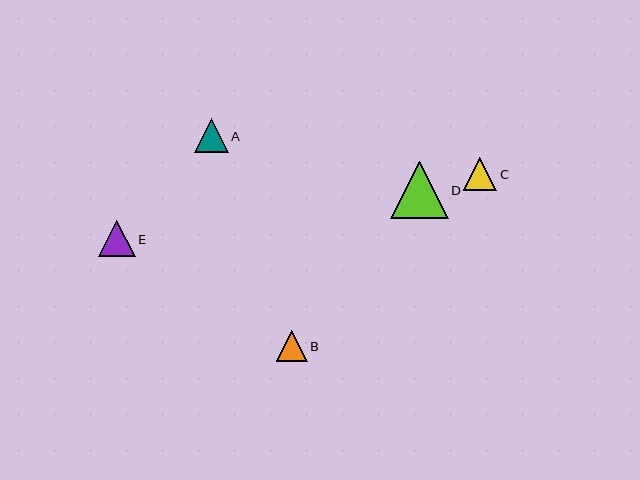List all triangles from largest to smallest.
From largest to smallest: D, E, A, C, B.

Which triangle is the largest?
Triangle D is the largest with a size of approximately 58 pixels.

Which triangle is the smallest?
Triangle B is the smallest with a size of approximately 31 pixels.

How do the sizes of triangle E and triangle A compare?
Triangle E and triangle A are approximately the same size.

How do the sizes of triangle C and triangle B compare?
Triangle C and triangle B are approximately the same size.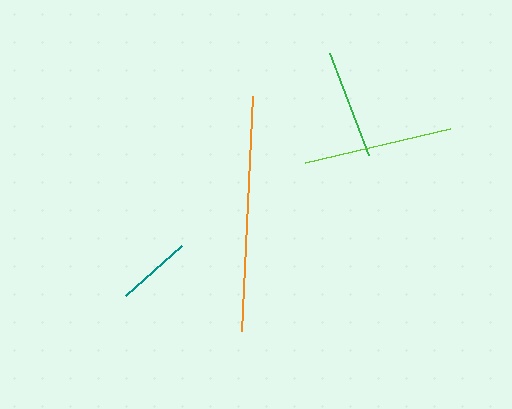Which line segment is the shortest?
The teal line is the shortest at approximately 75 pixels.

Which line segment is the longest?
The orange line is the longest at approximately 235 pixels.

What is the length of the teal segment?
The teal segment is approximately 75 pixels long.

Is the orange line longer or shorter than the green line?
The orange line is longer than the green line.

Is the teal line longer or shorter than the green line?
The green line is longer than the teal line.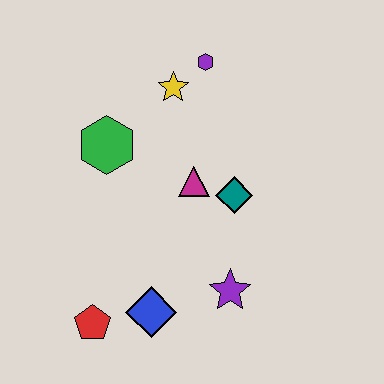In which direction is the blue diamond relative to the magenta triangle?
The blue diamond is below the magenta triangle.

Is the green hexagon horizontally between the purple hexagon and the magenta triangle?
No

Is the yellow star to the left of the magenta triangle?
Yes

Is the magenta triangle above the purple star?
Yes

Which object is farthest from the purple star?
The purple hexagon is farthest from the purple star.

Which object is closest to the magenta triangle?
The teal diamond is closest to the magenta triangle.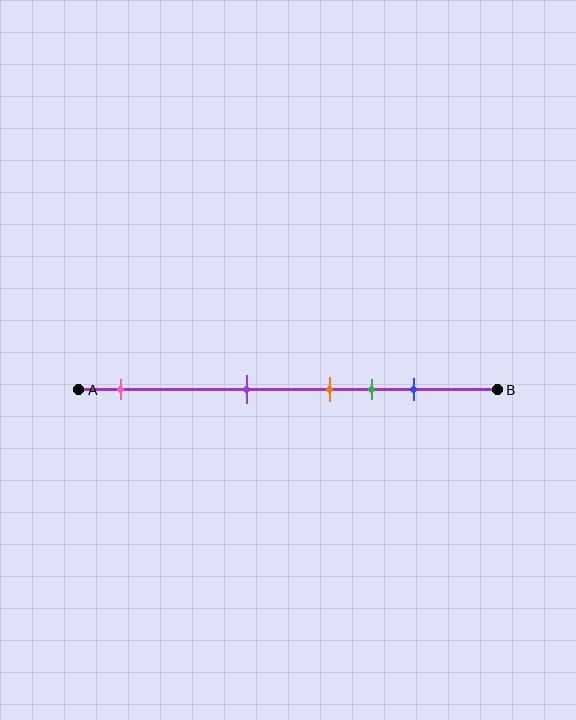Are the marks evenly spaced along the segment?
No, the marks are not evenly spaced.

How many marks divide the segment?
There are 5 marks dividing the segment.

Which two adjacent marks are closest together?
The orange and green marks are the closest adjacent pair.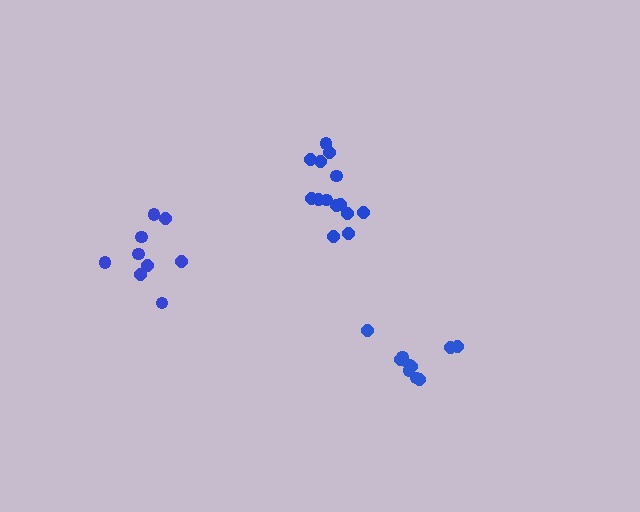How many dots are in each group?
Group 1: 9 dots, Group 2: 10 dots, Group 3: 14 dots (33 total).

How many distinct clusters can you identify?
There are 3 distinct clusters.